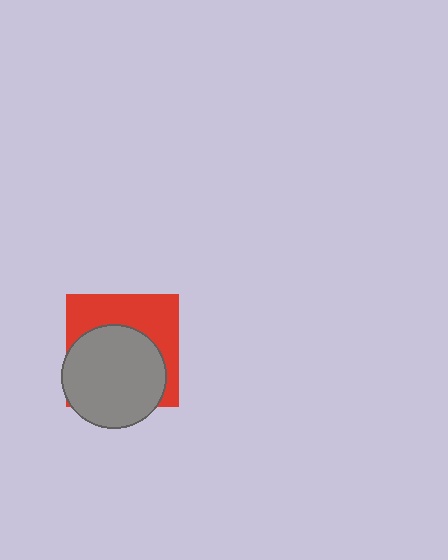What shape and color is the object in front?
The object in front is a gray circle.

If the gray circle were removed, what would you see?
You would see the complete red square.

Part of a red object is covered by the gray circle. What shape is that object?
It is a square.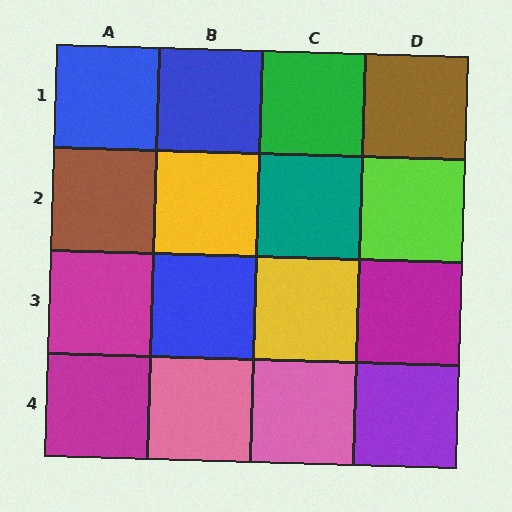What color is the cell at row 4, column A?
Magenta.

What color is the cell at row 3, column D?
Magenta.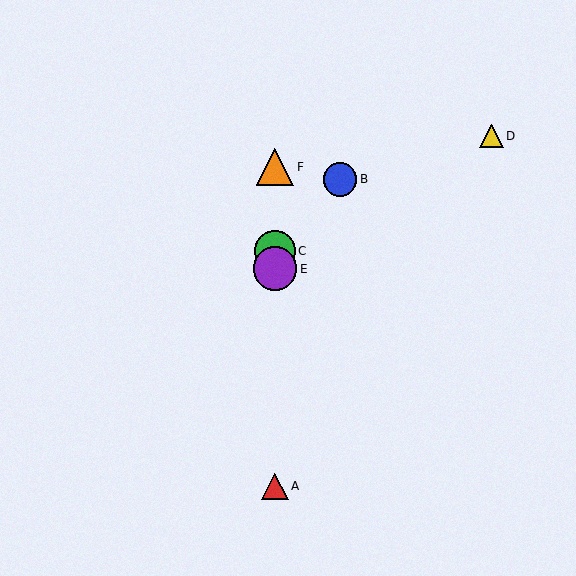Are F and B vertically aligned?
No, F is at x≈275 and B is at x≈340.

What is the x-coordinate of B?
Object B is at x≈340.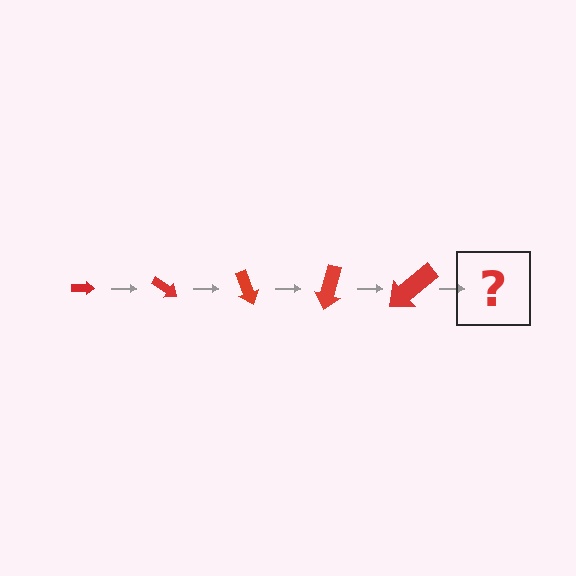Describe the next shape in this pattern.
It should be an arrow, larger than the previous one and rotated 175 degrees from the start.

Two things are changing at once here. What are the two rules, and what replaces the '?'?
The two rules are that the arrow grows larger each step and it rotates 35 degrees each step. The '?' should be an arrow, larger than the previous one and rotated 175 degrees from the start.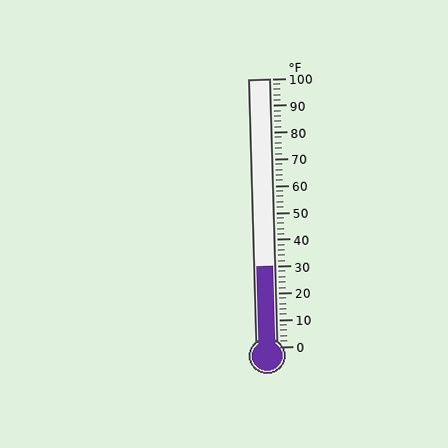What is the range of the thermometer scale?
The thermometer scale ranges from 0°F to 100°F.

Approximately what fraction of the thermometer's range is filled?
The thermometer is filled to approximately 30% of its range.